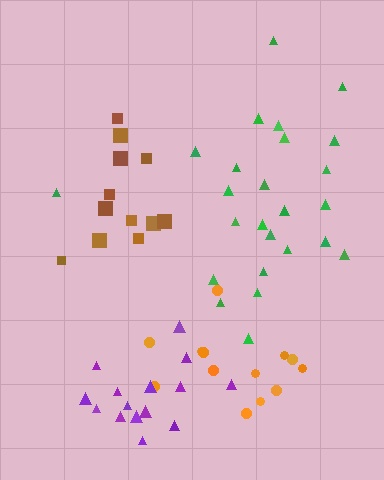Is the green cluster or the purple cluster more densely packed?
Purple.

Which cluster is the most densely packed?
Purple.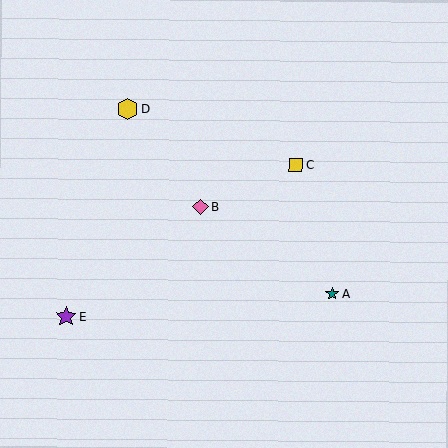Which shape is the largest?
The yellow hexagon (labeled D) is the largest.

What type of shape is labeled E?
Shape E is a purple star.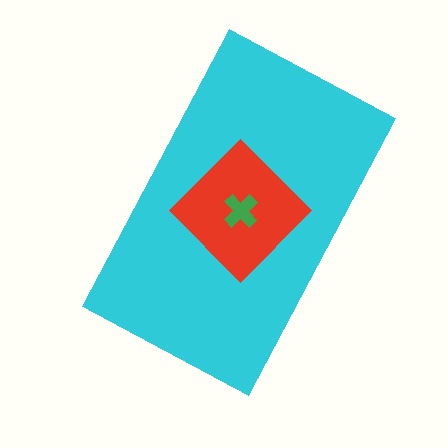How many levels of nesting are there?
3.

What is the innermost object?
The green cross.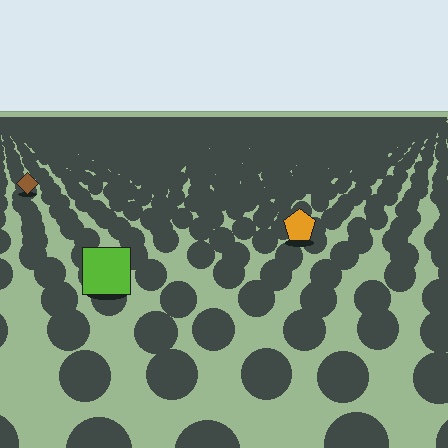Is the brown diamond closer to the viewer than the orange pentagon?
No. The orange pentagon is closer — you can tell from the texture gradient: the ground texture is coarser near it.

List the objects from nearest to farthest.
From nearest to farthest: the lime square, the orange pentagon, the brown diamond.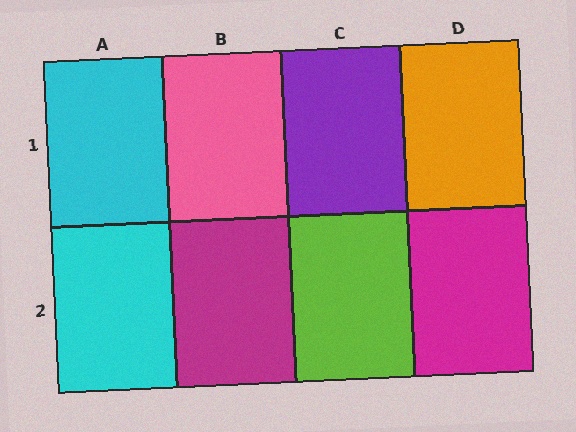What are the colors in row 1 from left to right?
Cyan, pink, purple, orange.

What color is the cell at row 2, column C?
Lime.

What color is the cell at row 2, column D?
Magenta.